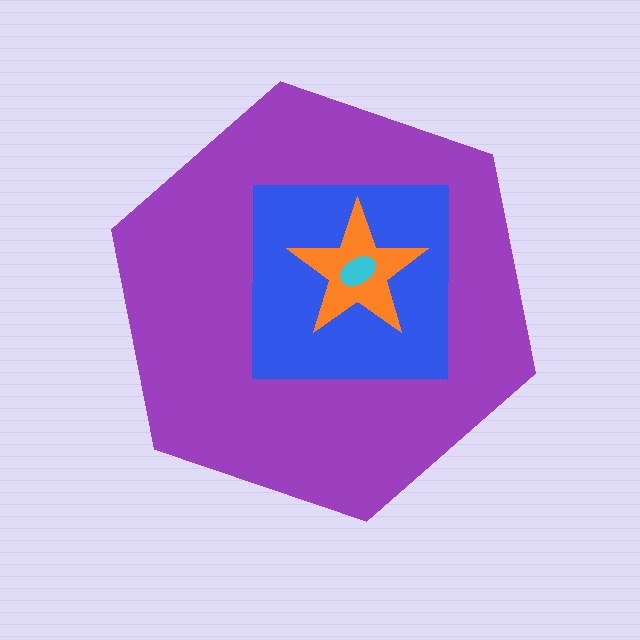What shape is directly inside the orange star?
The cyan ellipse.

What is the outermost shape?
The purple hexagon.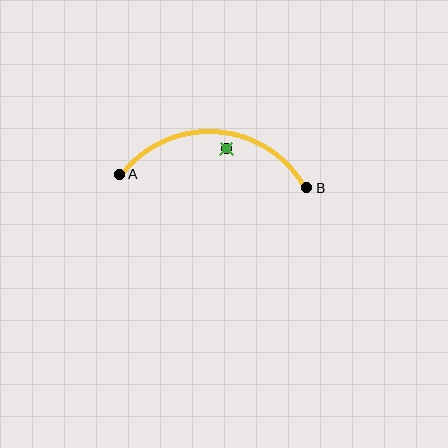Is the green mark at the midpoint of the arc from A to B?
No — the green mark does not lie on the arc at all. It sits slightly inside the curve.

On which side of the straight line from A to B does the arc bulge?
The arc bulges above the straight line connecting A and B.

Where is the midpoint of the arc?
The arc midpoint is the point on the curve farthest from the straight line joining A and B. It sits above that line.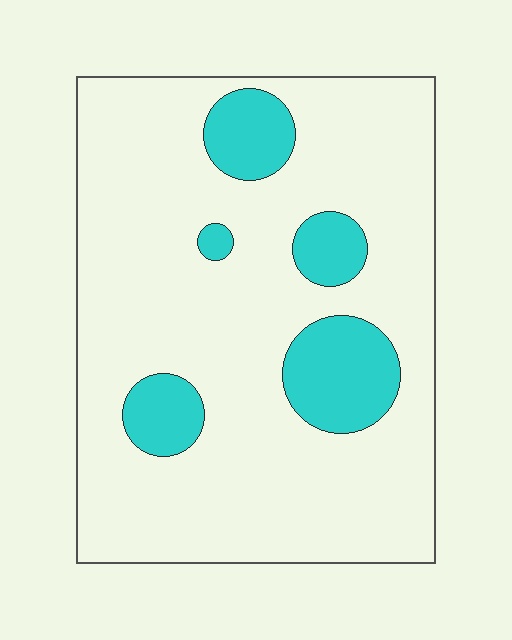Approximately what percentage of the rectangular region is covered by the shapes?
Approximately 15%.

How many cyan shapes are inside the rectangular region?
5.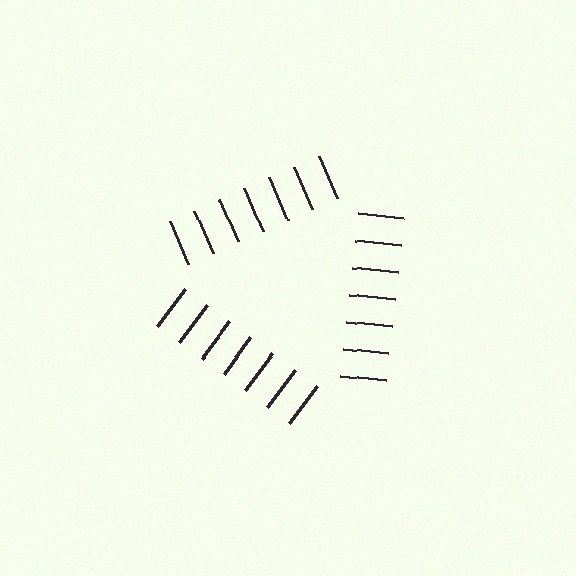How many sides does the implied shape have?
3 sides — the line-ends trace a triangle.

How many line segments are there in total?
21 — 7 along each of the 3 edges.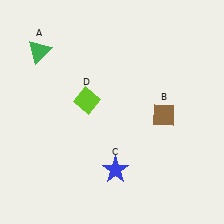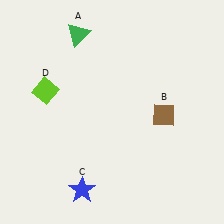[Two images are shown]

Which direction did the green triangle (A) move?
The green triangle (A) moved right.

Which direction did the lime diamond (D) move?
The lime diamond (D) moved left.